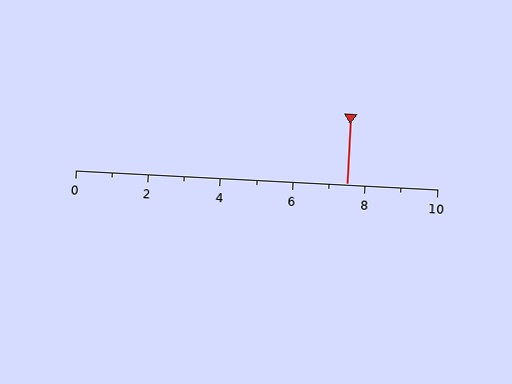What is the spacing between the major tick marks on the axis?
The major ticks are spaced 2 apart.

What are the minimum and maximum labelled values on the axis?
The axis runs from 0 to 10.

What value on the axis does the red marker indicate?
The marker indicates approximately 7.5.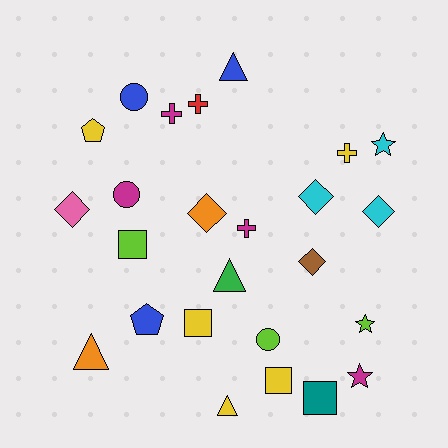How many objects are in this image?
There are 25 objects.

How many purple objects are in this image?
There are no purple objects.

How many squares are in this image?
There are 4 squares.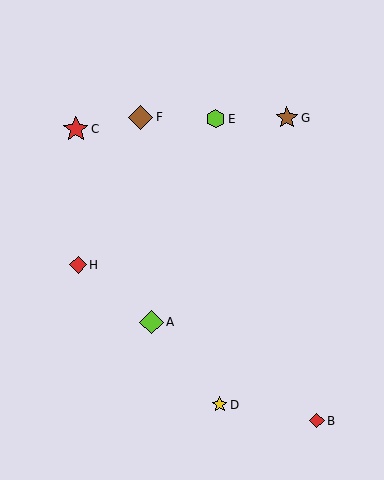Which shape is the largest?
The red star (labeled C) is the largest.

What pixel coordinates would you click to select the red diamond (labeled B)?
Click at (317, 421) to select the red diamond B.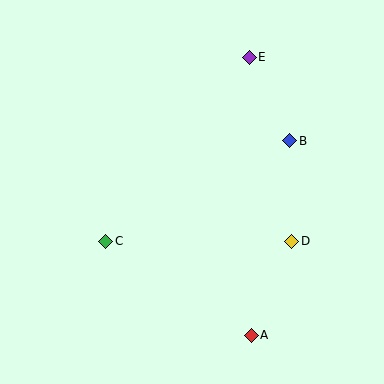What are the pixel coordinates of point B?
Point B is at (290, 141).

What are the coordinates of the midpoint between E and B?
The midpoint between E and B is at (270, 99).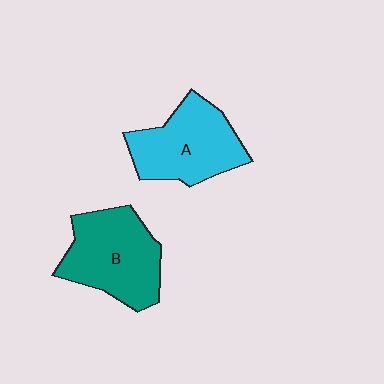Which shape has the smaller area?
Shape A (cyan).